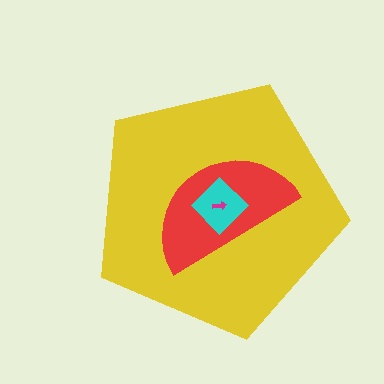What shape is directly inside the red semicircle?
The cyan diamond.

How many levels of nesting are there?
4.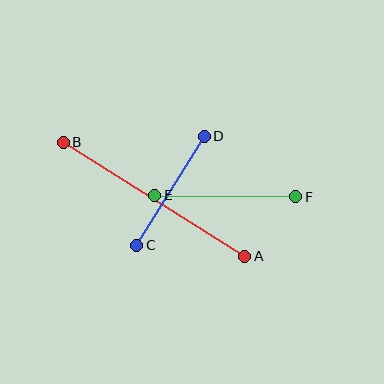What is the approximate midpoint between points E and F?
The midpoint is at approximately (225, 196) pixels.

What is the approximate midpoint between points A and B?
The midpoint is at approximately (154, 199) pixels.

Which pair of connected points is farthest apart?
Points A and B are farthest apart.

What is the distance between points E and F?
The distance is approximately 141 pixels.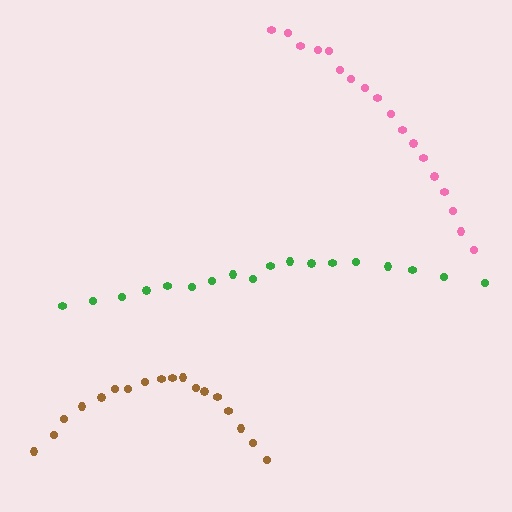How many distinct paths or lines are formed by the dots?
There are 3 distinct paths.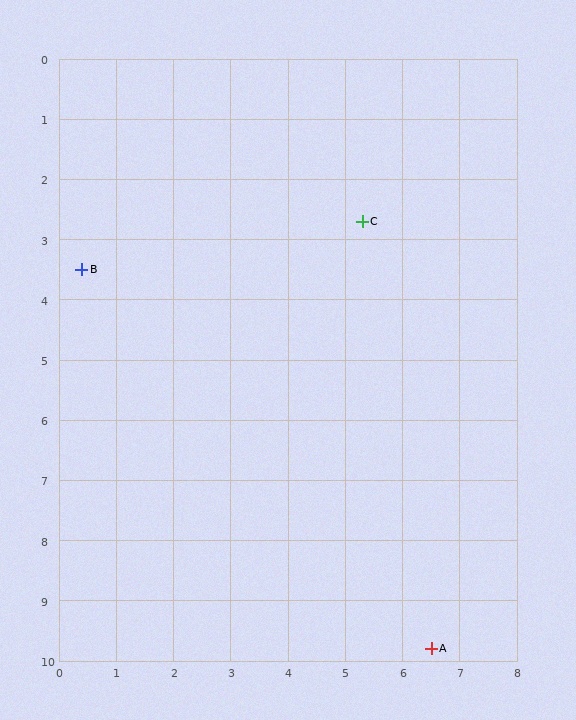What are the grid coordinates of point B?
Point B is at approximately (0.4, 3.5).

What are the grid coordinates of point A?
Point A is at approximately (6.5, 9.8).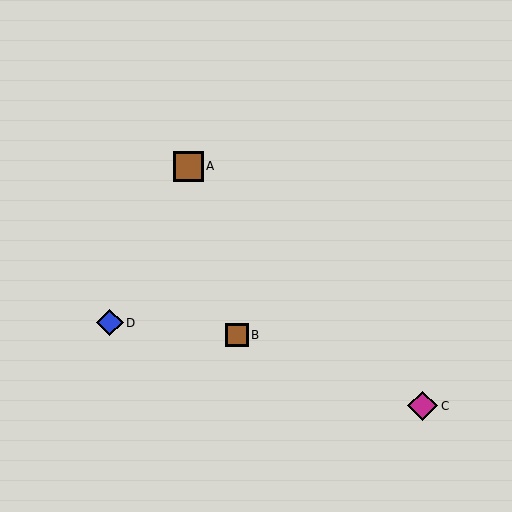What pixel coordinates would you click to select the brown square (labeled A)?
Click at (188, 166) to select the brown square A.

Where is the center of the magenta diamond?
The center of the magenta diamond is at (423, 406).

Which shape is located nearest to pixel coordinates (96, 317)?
The blue diamond (labeled D) at (110, 323) is nearest to that location.